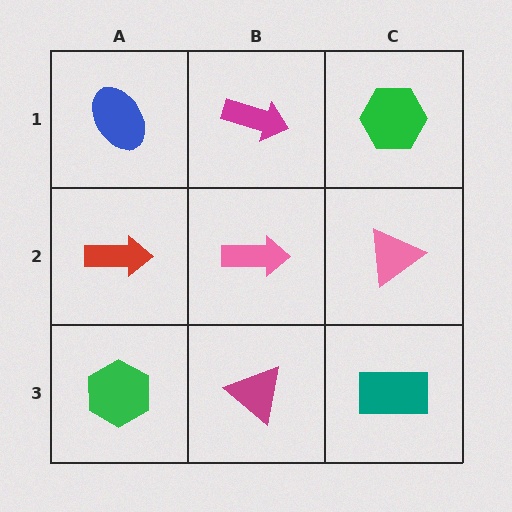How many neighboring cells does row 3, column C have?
2.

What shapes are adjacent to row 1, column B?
A pink arrow (row 2, column B), a blue ellipse (row 1, column A), a green hexagon (row 1, column C).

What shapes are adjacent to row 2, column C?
A green hexagon (row 1, column C), a teal rectangle (row 3, column C), a pink arrow (row 2, column B).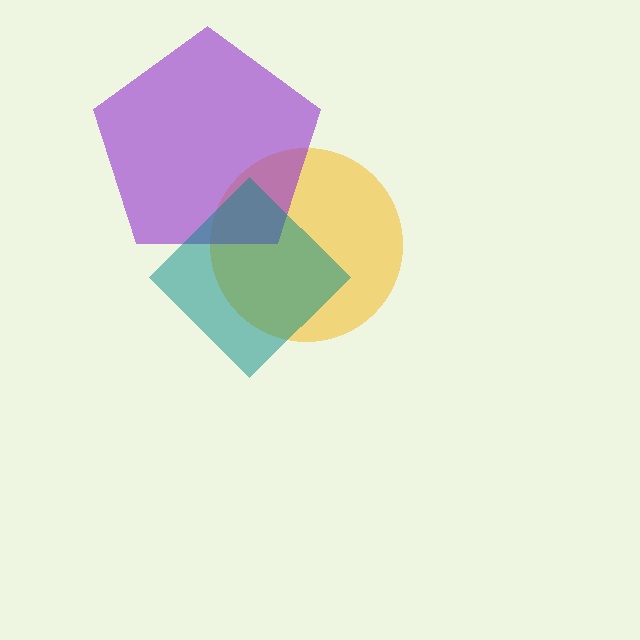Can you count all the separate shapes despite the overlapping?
Yes, there are 3 separate shapes.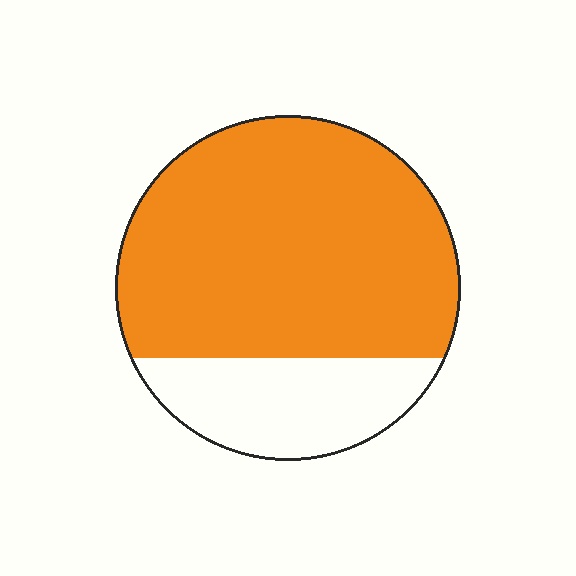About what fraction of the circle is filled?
About three quarters (3/4).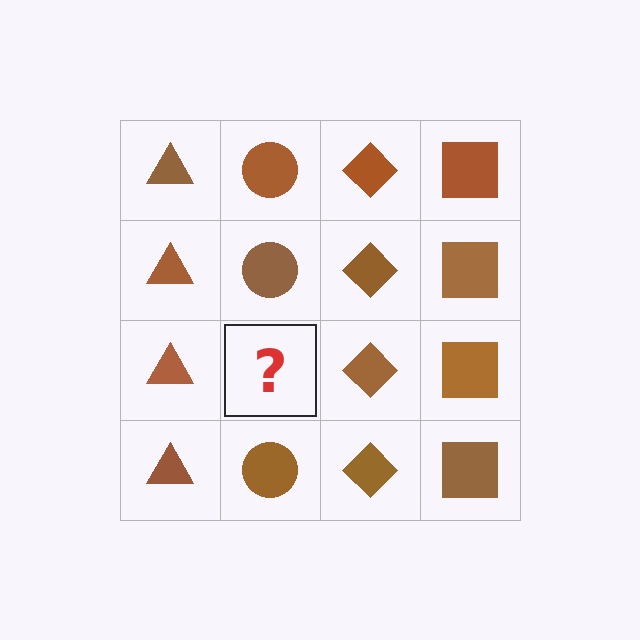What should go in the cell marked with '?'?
The missing cell should contain a brown circle.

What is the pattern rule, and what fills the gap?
The rule is that each column has a consistent shape. The gap should be filled with a brown circle.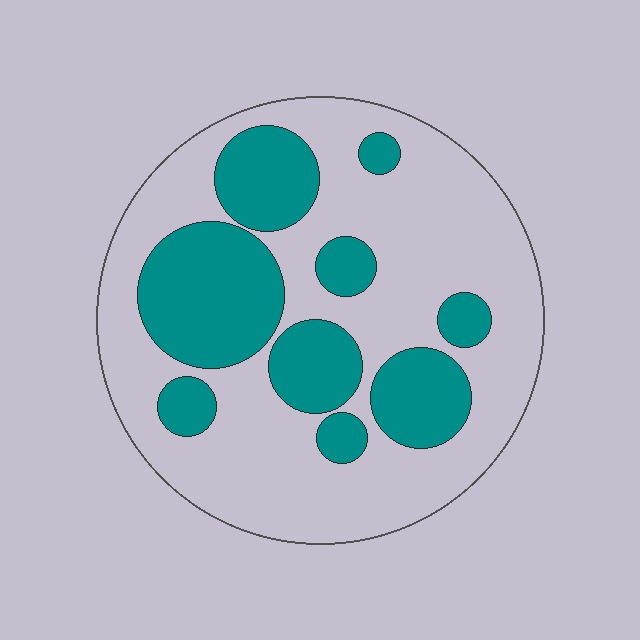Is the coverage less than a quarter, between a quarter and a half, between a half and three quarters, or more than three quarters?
Between a quarter and a half.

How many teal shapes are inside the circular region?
9.